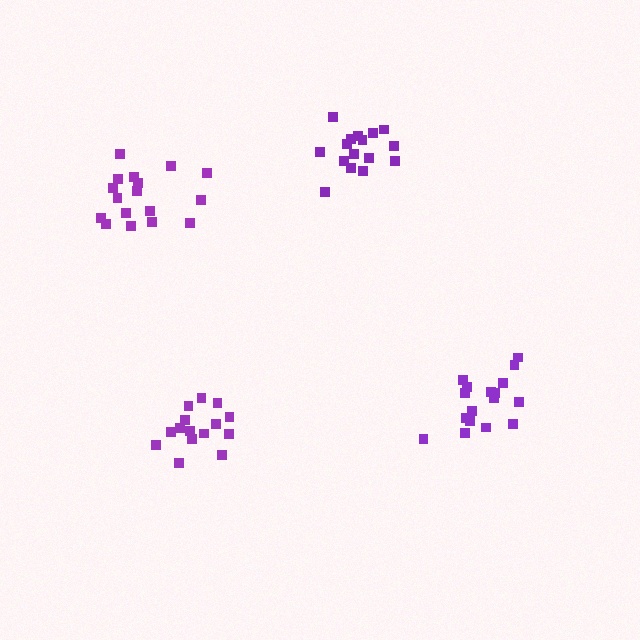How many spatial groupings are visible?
There are 4 spatial groupings.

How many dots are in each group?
Group 1: 17 dots, Group 2: 15 dots, Group 3: 16 dots, Group 4: 17 dots (65 total).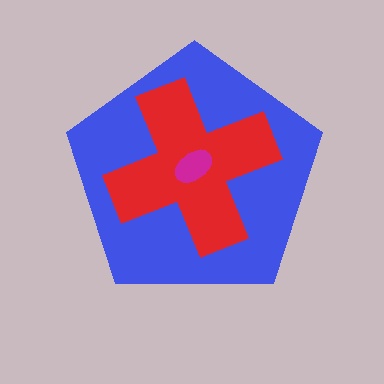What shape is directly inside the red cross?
The magenta ellipse.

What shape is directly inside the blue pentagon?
The red cross.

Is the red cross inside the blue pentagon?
Yes.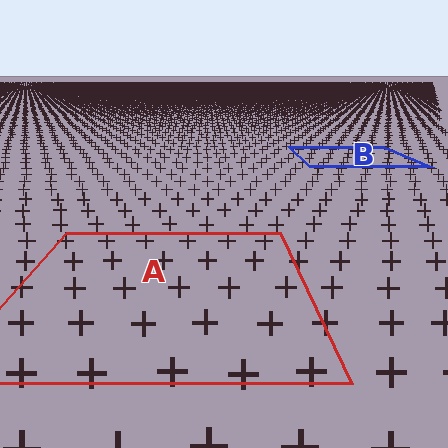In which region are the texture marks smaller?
The texture marks are smaller in region B, because it is farther away.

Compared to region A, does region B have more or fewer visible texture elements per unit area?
Region B has more texture elements per unit area — they are packed more densely because it is farther away.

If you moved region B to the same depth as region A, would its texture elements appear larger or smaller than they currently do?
They would appear larger. At a closer depth, the same texture elements are projected at a bigger on-screen size.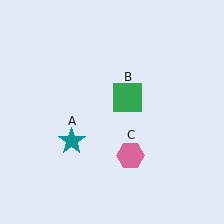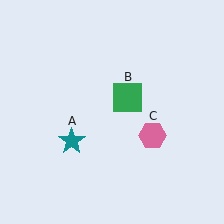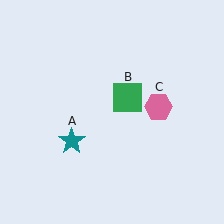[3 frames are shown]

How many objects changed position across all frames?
1 object changed position: pink hexagon (object C).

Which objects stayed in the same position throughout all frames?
Teal star (object A) and green square (object B) remained stationary.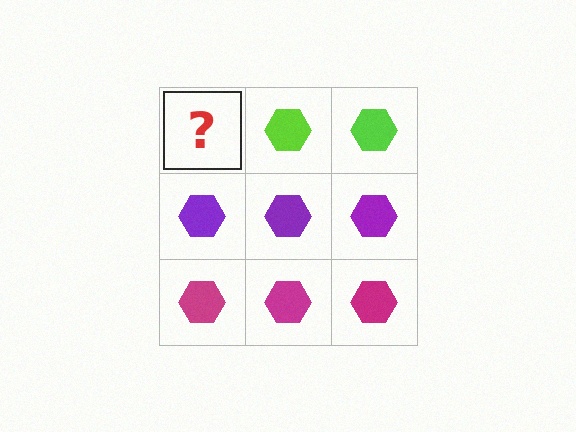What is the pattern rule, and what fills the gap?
The rule is that each row has a consistent color. The gap should be filled with a lime hexagon.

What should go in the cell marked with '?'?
The missing cell should contain a lime hexagon.